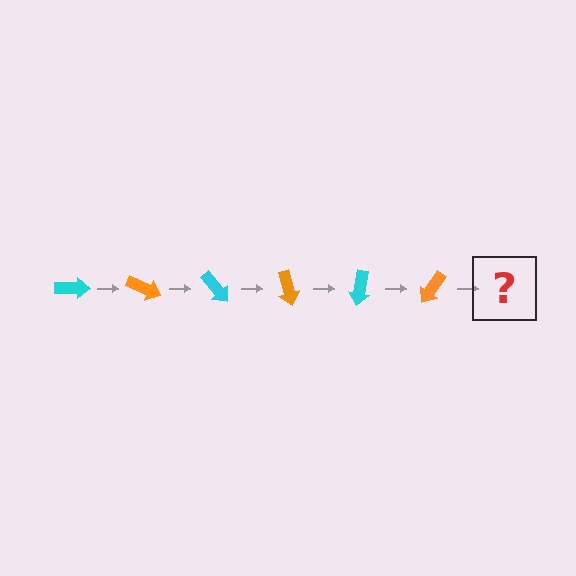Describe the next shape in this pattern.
It should be a cyan arrow, rotated 150 degrees from the start.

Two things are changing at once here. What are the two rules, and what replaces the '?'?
The two rules are that it rotates 25 degrees each step and the color cycles through cyan and orange. The '?' should be a cyan arrow, rotated 150 degrees from the start.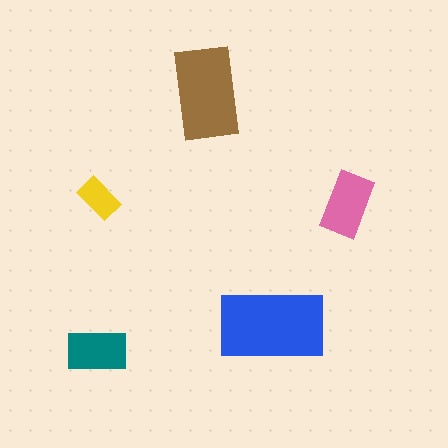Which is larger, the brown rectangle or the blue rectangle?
The blue one.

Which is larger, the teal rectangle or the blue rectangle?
The blue one.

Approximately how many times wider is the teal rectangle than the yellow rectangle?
About 1.5 times wider.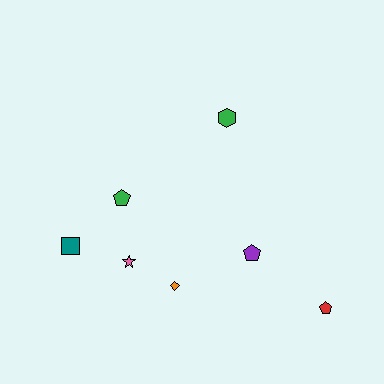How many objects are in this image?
There are 7 objects.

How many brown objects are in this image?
There are no brown objects.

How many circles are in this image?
There are no circles.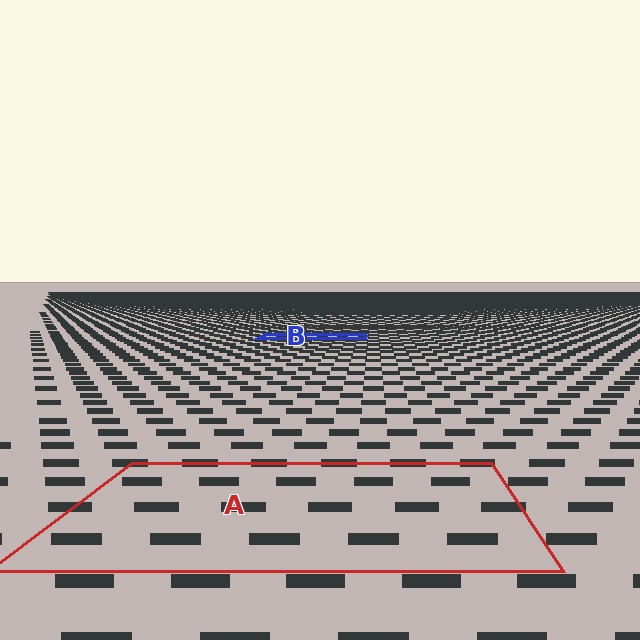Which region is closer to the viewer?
Region A is closer. The texture elements there are larger and more spread out.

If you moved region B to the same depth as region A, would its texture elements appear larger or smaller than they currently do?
They would appear larger. At a closer depth, the same texture elements are projected at a bigger on-screen size.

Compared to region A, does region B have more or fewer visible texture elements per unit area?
Region B has more texture elements per unit area — they are packed more densely because it is farther away.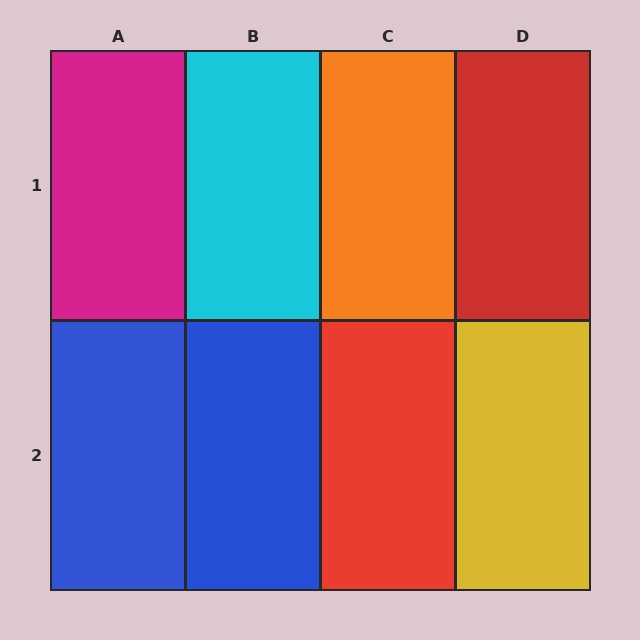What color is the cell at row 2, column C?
Red.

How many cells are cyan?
1 cell is cyan.